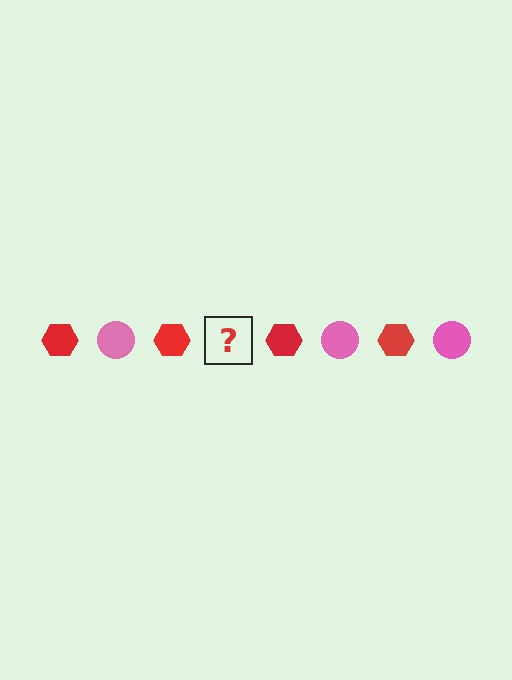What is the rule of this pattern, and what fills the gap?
The rule is that the pattern alternates between red hexagon and pink circle. The gap should be filled with a pink circle.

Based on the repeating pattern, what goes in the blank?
The blank should be a pink circle.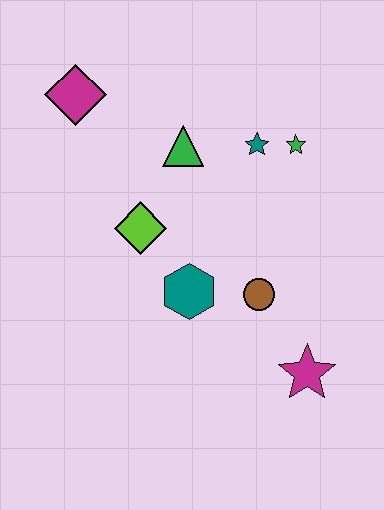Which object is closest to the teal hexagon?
The brown circle is closest to the teal hexagon.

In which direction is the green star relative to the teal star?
The green star is to the right of the teal star.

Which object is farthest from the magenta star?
The magenta diamond is farthest from the magenta star.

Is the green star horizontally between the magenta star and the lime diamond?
Yes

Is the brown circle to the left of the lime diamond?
No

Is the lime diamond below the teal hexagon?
No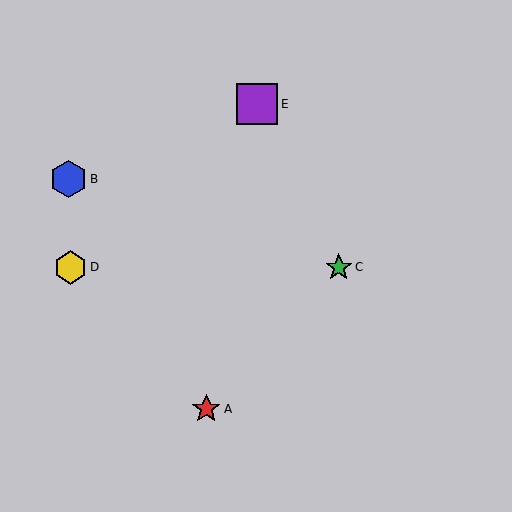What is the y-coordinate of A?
Object A is at y≈409.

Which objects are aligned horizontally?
Objects C, D are aligned horizontally.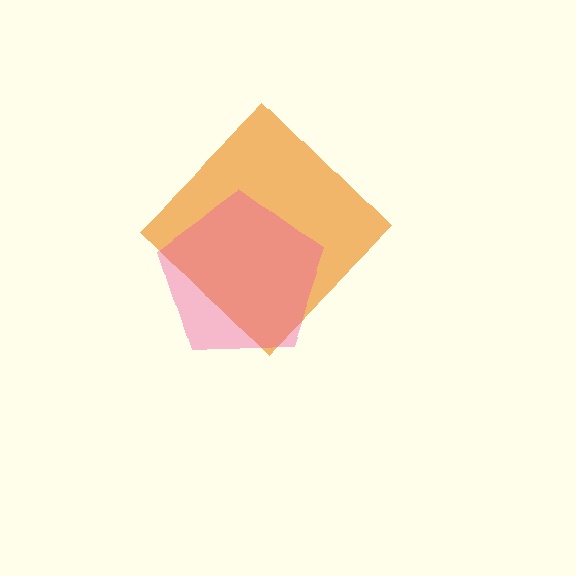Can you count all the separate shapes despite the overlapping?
Yes, there are 2 separate shapes.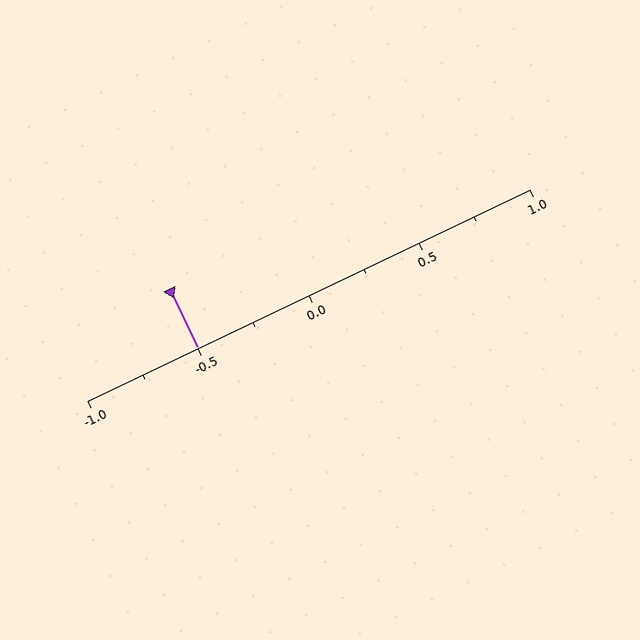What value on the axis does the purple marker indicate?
The marker indicates approximately -0.5.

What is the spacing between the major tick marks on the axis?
The major ticks are spaced 0.5 apart.